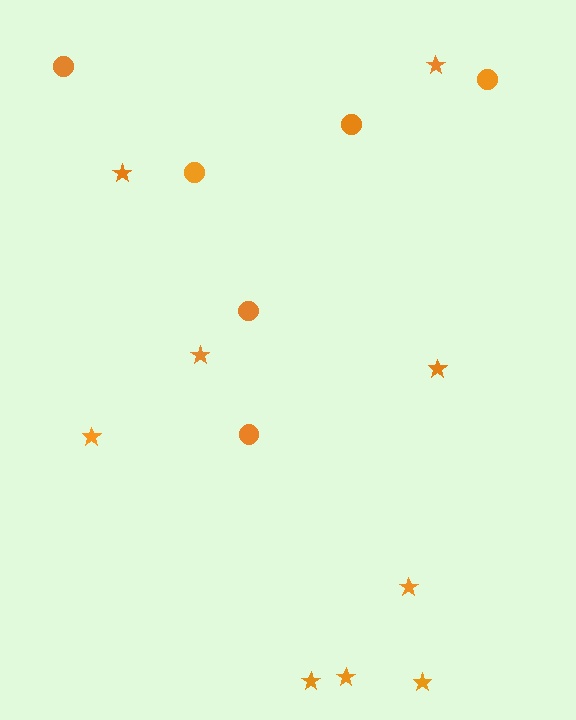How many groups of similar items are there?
There are 2 groups: one group of circles (6) and one group of stars (9).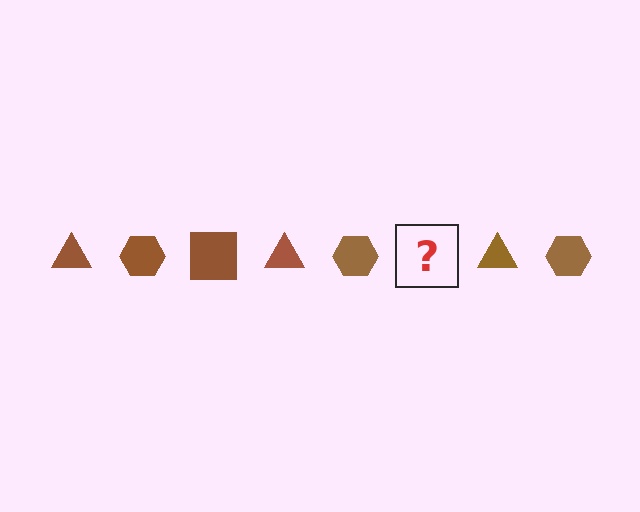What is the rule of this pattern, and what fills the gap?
The rule is that the pattern cycles through triangle, hexagon, square shapes in brown. The gap should be filled with a brown square.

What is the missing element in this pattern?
The missing element is a brown square.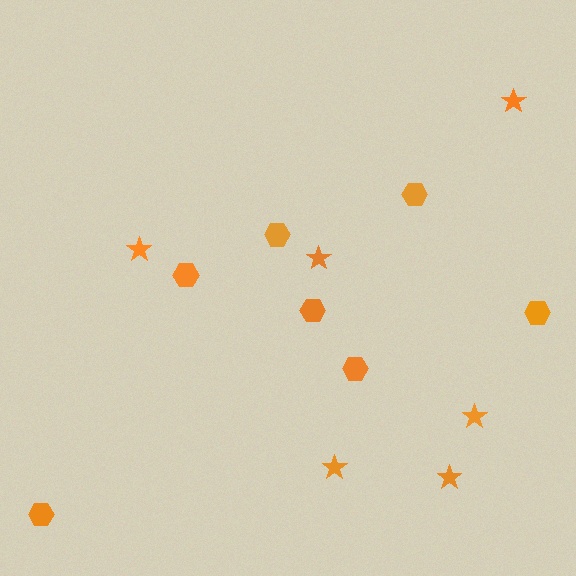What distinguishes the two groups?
There are 2 groups: one group of hexagons (7) and one group of stars (6).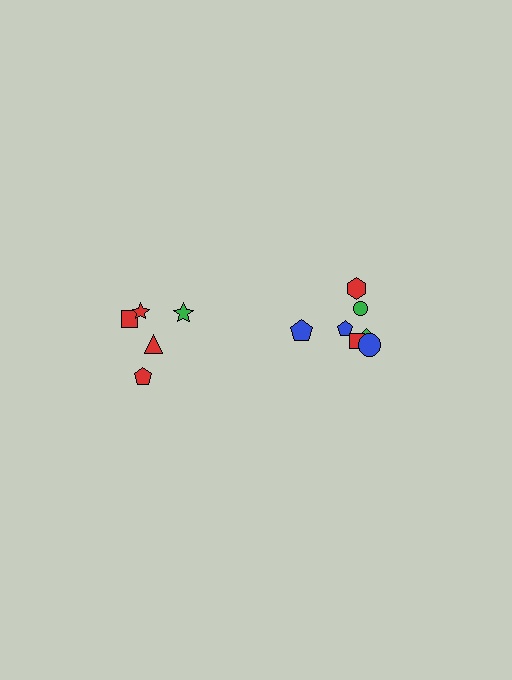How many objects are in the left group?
There are 5 objects.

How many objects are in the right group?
There are 7 objects.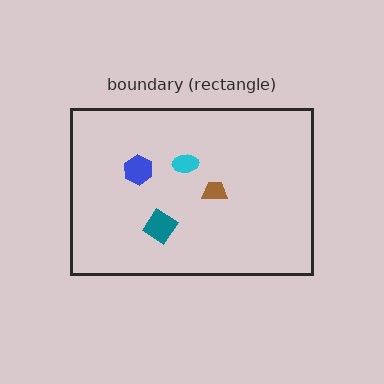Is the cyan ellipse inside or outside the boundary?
Inside.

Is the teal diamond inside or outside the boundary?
Inside.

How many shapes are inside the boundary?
4 inside, 0 outside.